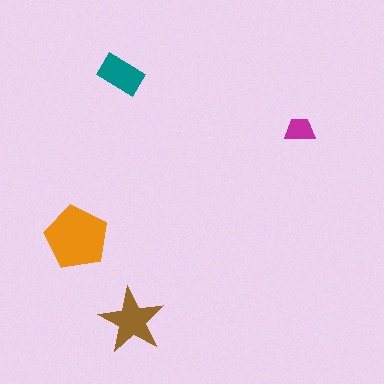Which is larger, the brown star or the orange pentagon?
The orange pentagon.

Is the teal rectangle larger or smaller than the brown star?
Smaller.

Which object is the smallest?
The magenta trapezoid.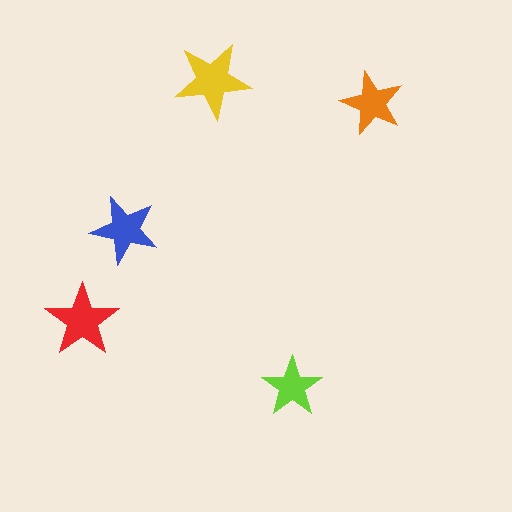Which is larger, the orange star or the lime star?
The orange one.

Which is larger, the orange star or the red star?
The red one.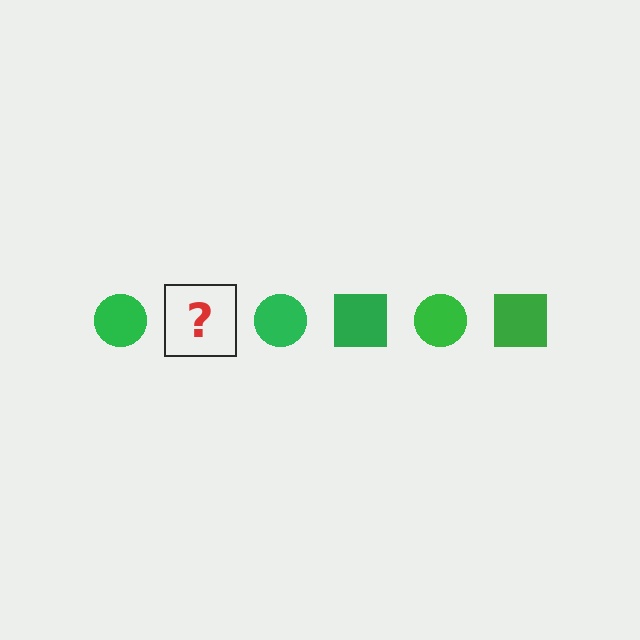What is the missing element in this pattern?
The missing element is a green square.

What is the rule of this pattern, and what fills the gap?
The rule is that the pattern cycles through circle, square shapes in green. The gap should be filled with a green square.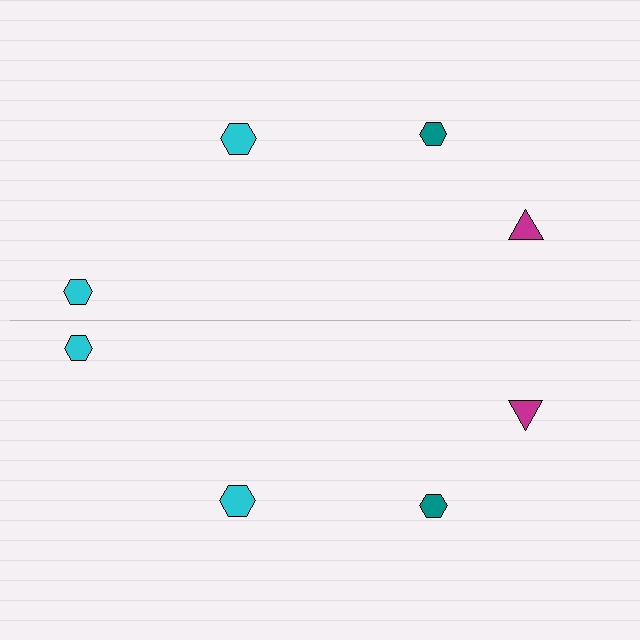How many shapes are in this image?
There are 8 shapes in this image.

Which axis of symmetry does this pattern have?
The pattern has a horizontal axis of symmetry running through the center of the image.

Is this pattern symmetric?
Yes, this pattern has bilateral (reflection) symmetry.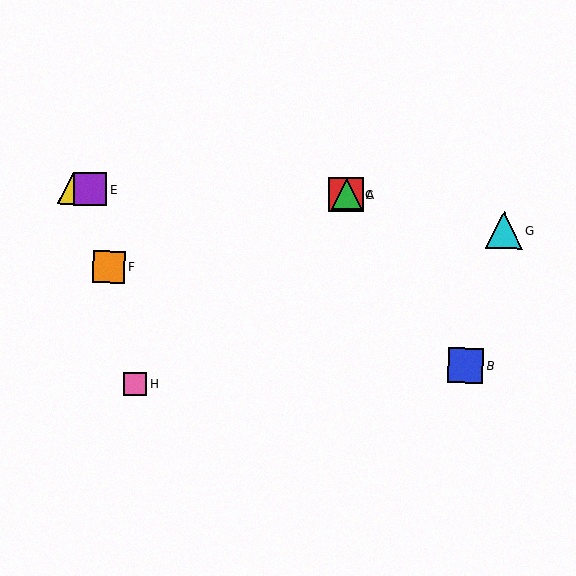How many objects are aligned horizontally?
4 objects (A, C, D, E) are aligned horizontally.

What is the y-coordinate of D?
Object D is at y≈189.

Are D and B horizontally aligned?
No, D is at y≈189 and B is at y≈365.